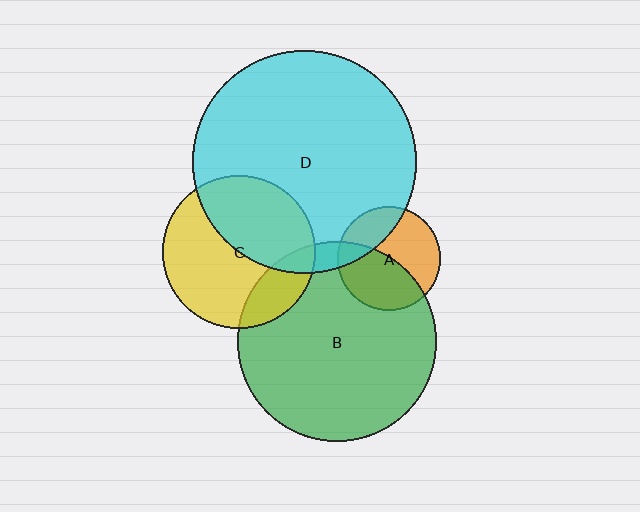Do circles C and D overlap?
Yes.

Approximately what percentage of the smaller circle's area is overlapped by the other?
Approximately 45%.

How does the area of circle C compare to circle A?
Approximately 2.2 times.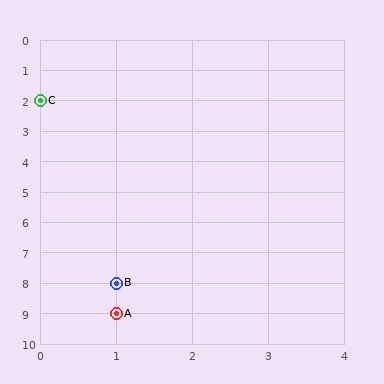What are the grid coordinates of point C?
Point C is at grid coordinates (0, 2).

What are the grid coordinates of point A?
Point A is at grid coordinates (1, 9).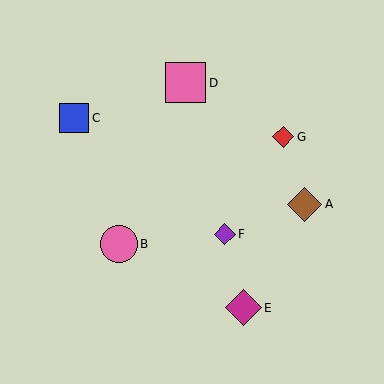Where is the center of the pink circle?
The center of the pink circle is at (119, 244).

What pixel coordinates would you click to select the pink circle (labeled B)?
Click at (119, 244) to select the pink circle B.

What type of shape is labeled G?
Shape G is a red diamond.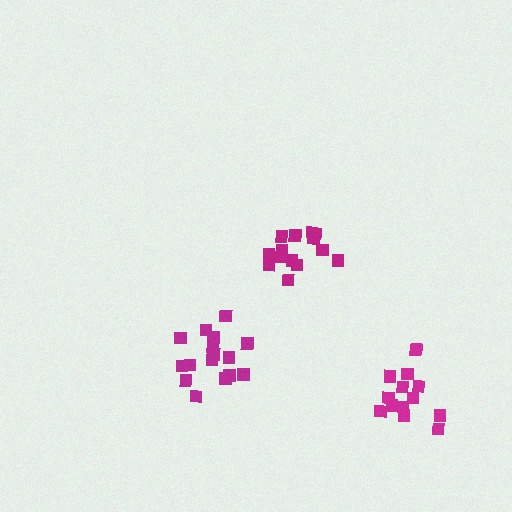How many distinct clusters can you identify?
There are 3 distinct clusters.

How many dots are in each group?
Group 1: 14 dots, Group 2: 16 dots, Group 3: 14 dots (44 total).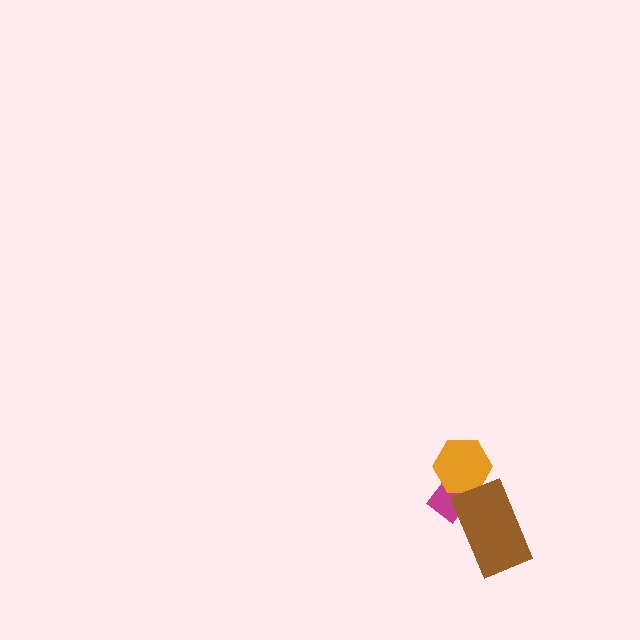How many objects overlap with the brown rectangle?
1 object overlaps with the brown rectangle.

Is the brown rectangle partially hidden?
No, no other shape covers it.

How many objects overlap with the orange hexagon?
1 object overlaps with the orange hexagon.